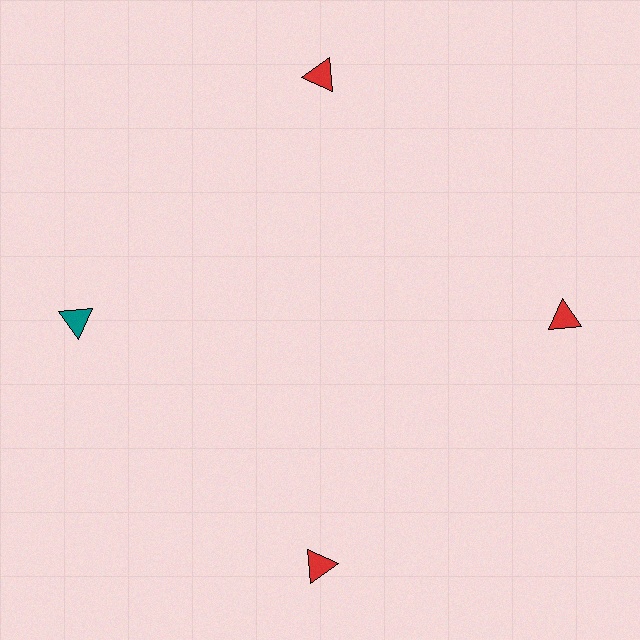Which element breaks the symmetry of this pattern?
The teal triangle at roughly the 9 o'clock position breaks the symmetry. All other shapes are red triangles.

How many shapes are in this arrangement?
There are 4 shapes arranged in a ring pattern.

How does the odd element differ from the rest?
It has a different color: teal instead of red.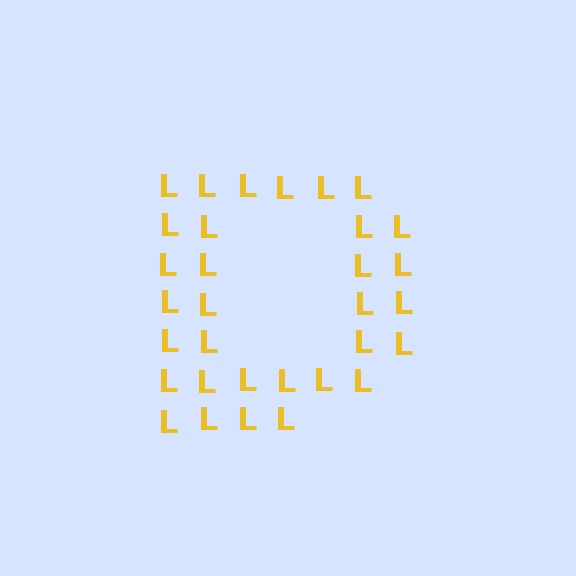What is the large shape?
The large shape is the letter D.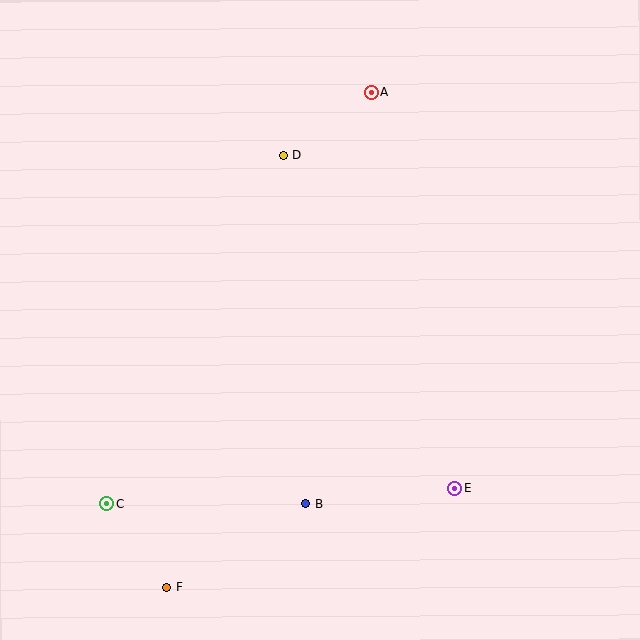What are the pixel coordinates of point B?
Point B is at (306, 504).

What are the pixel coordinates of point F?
Point F is at (167, 587).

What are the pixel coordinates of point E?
Point E is at (455, 489).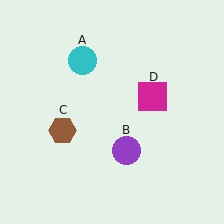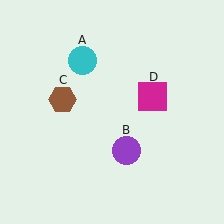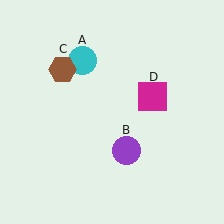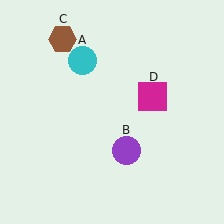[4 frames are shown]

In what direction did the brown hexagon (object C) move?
The brown hexagon (object C) moved up.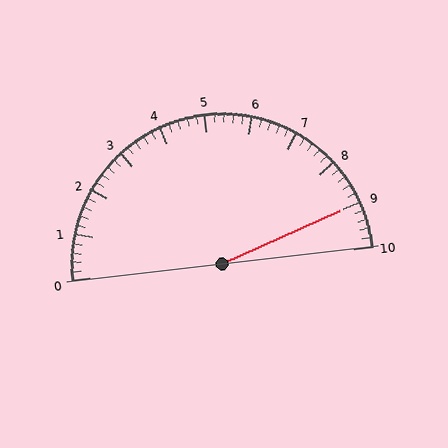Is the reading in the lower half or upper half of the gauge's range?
The reading is in the upper half of the range (0 to 10).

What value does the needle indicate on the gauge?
The needle indicates approximately 9.0.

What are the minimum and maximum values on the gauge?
The gauge ranges from 0 to 10.